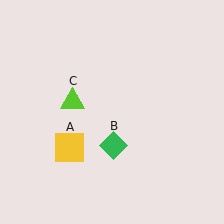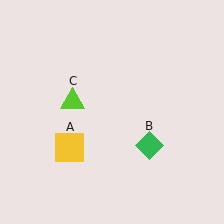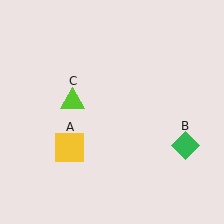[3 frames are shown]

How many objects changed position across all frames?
1 object changed position: green diamond (object B).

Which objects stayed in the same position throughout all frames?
Yellow square (object A) and lime triangle (object C) remained stationary.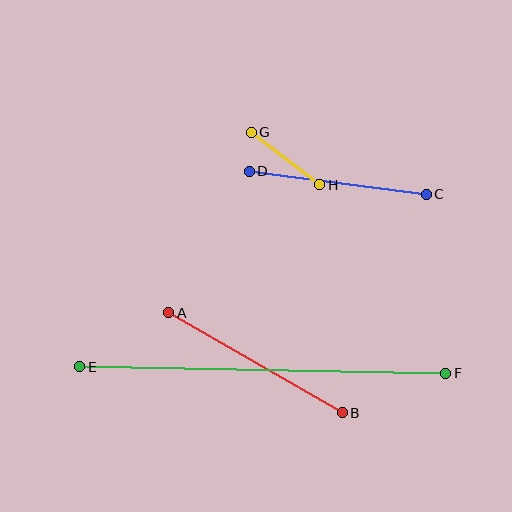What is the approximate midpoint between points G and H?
The midpoint is at approximately (285, 158) pixels.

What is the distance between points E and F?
The distance is approximately 366 pixels.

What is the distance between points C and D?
The distance is approximately 179 pixels.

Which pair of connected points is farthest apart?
Points E and F are farthest apart.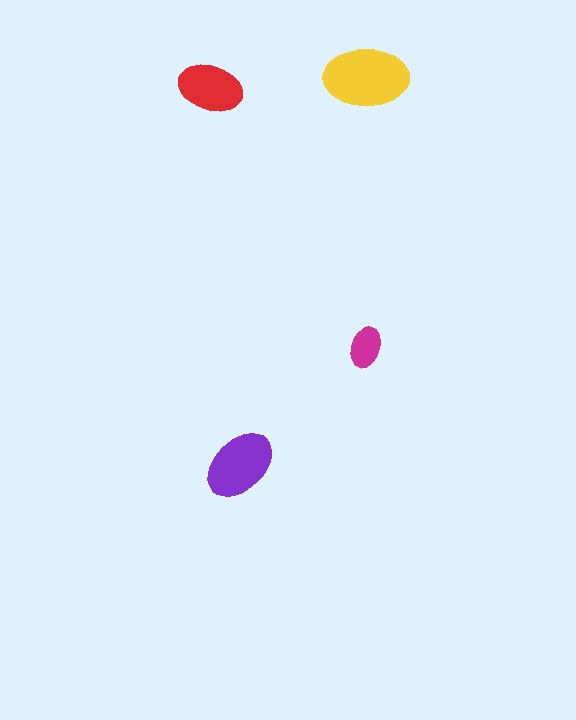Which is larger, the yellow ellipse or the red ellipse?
The yellow one.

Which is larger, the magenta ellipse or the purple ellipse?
The purple one.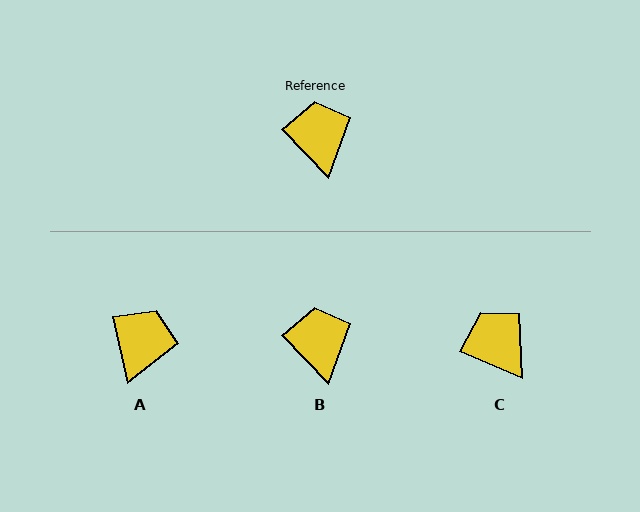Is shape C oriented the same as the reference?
No, it is off by about 22 degrees.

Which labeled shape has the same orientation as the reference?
B.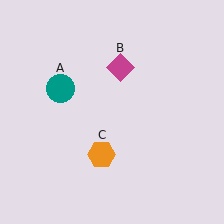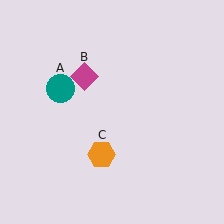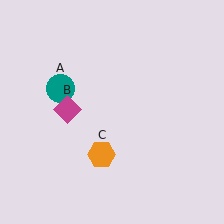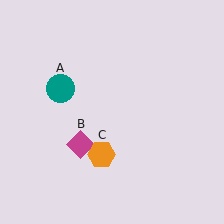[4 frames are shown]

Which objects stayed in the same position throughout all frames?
Teal circle (object A) and orange hexagon (object C) remained stationary.